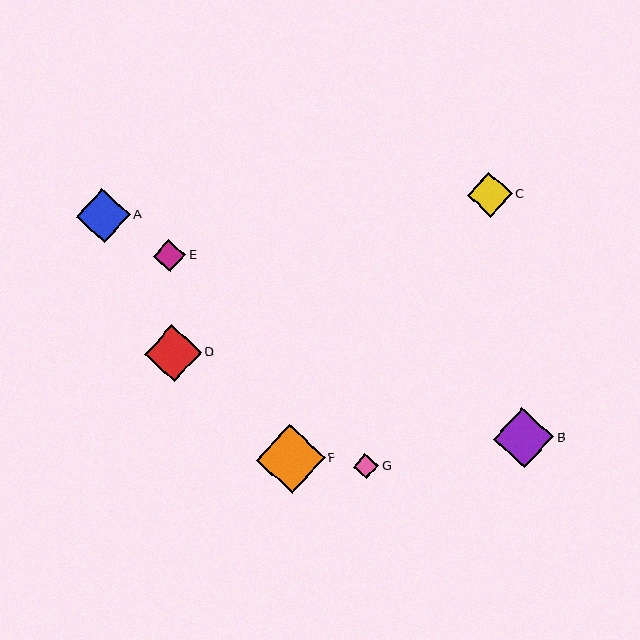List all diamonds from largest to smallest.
From largest to smallest: F, B, D, A, C, E, G.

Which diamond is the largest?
Diamond F is the largest with a size of approximately 69 pixels.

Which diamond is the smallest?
Diamond G is the smallest with a size of approximately 25 pixels.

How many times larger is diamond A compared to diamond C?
Diamond A is approximately 1.2 times the size of diamond C.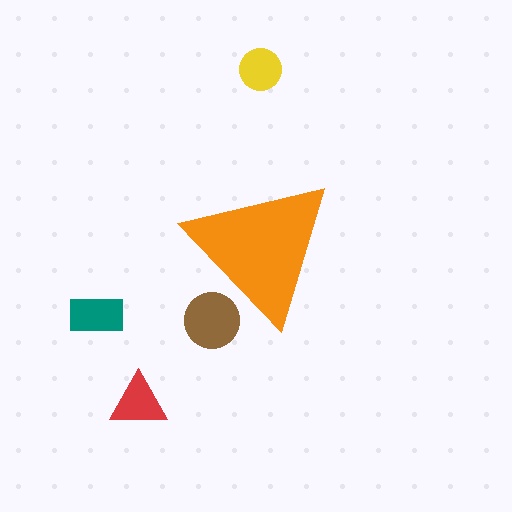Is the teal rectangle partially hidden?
No, the teal rectangle is fully visible.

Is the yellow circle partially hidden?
No, the yellow circle is fully visible.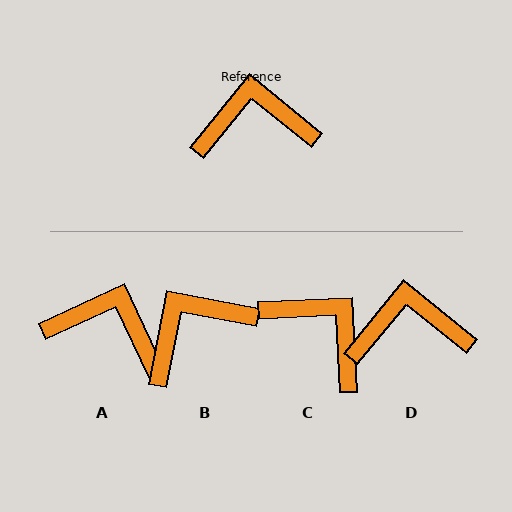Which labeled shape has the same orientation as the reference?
D.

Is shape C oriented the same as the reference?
No, it is off by about 48 degrees.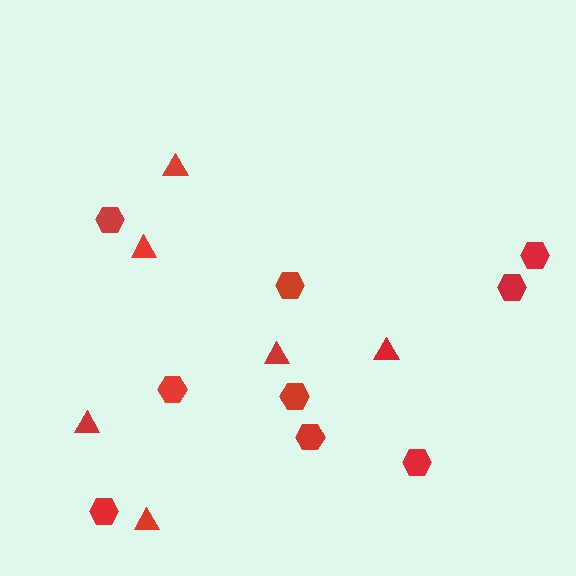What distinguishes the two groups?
There are 2 groups: one group of triangles (6) and one group of hexagons (9).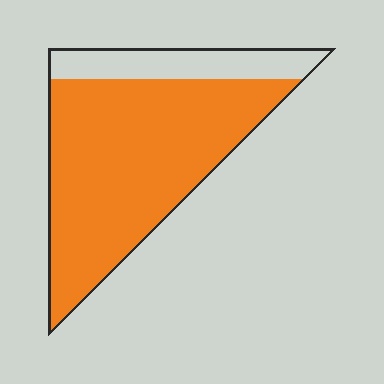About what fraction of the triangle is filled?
About four fifths (4/5).